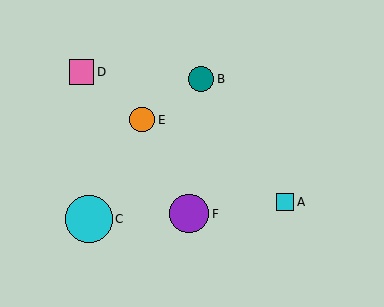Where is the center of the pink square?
The center of the pink square is at (81, 72).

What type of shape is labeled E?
Shape E is an orange circle.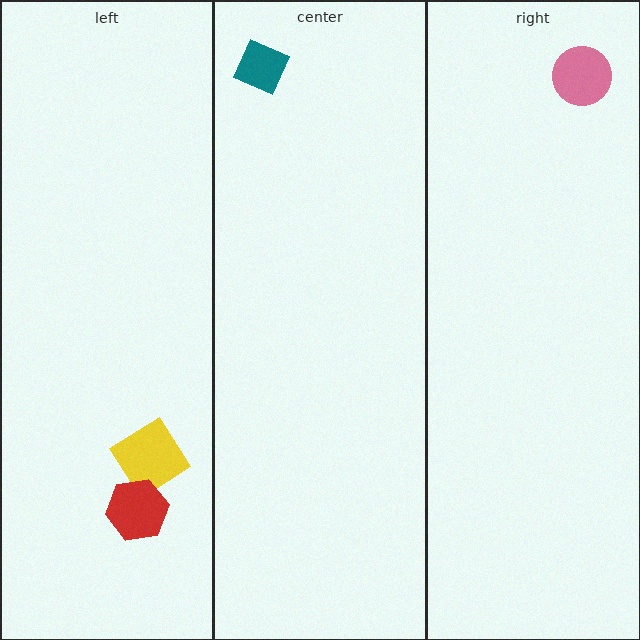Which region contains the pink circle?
The right region.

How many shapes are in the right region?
1.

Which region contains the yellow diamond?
The left region.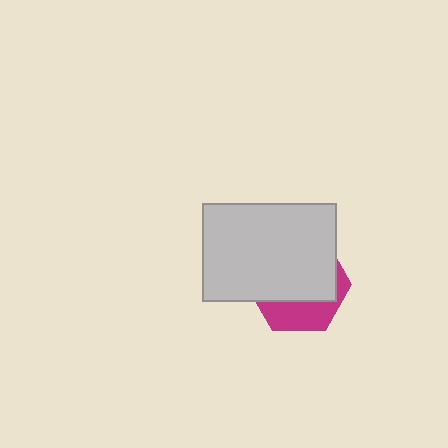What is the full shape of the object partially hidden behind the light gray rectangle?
The partially hidden object is a magenta hexagon.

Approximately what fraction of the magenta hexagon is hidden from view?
Roughly 67% of the magenta hexagon is hidden behind the light gray rectangle.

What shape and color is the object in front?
The object in front is a light gray rectangle.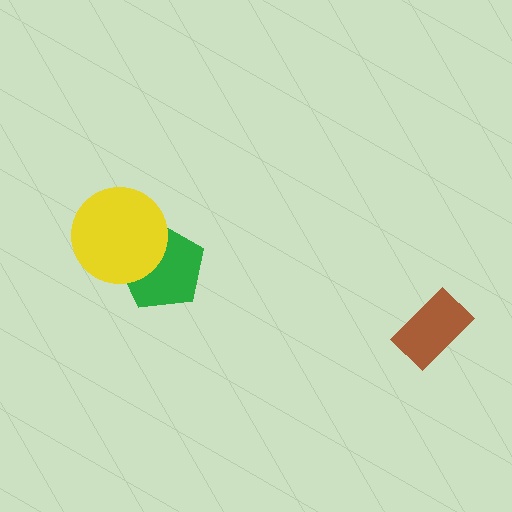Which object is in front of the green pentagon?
The yellow circle is in front of the green pentagon.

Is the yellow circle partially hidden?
No, no other shape covers it.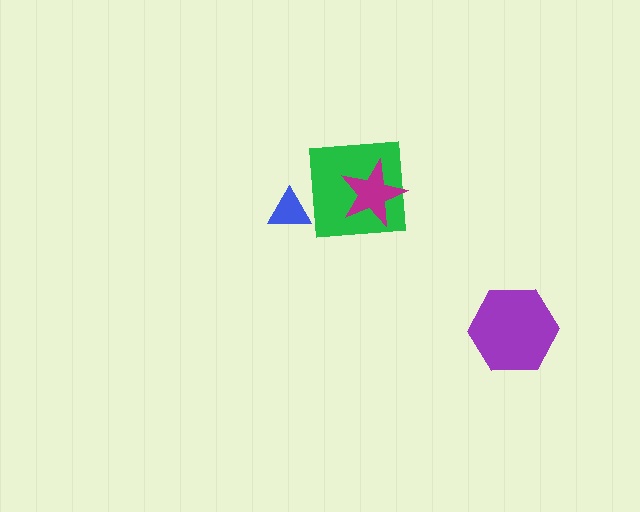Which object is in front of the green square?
The magenta star is in front of the green square.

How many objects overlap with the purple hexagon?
0 objects overlap with the purple hexagon.